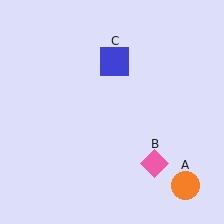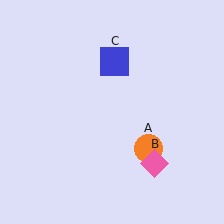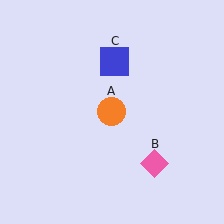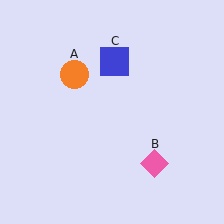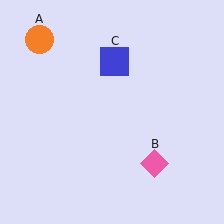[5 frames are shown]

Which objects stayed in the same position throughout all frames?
Pink diamond (object B) and blue square (object C) remained stationary.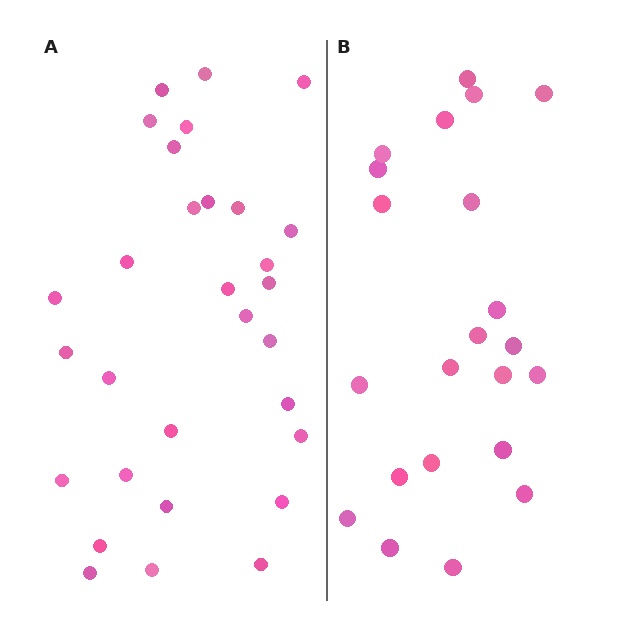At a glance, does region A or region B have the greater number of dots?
Region A (the left region) has more dots.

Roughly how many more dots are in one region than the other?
Region A has roughly 8 or so more dots than region B.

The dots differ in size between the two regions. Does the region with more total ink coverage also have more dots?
No. Region B has more total ink coverage because its dots are larger, but region A actually contains more individual dots. Total area can be misleading — the number of items is what matters here.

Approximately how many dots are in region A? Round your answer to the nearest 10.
About 30 dots.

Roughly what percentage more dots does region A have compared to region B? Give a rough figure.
About 35% more.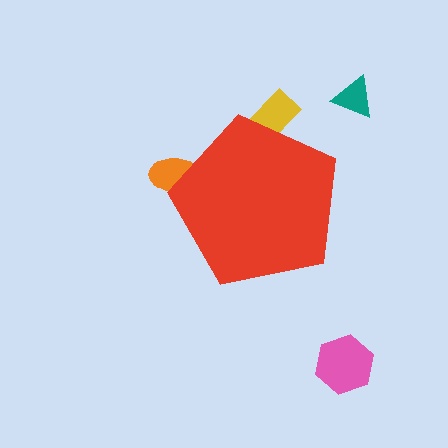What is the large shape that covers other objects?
A red pentagon.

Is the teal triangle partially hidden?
No, the teal triangle is fully visible.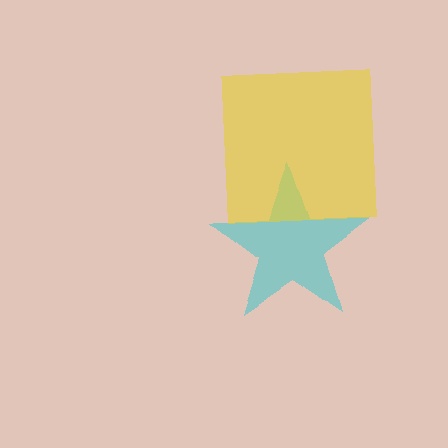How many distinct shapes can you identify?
There are 2 distinct shapes: a cyan star, a yellow square.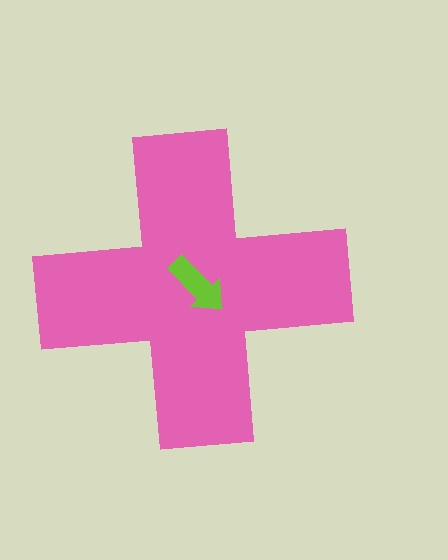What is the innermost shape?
The lime arrow.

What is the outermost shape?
The pink cross.